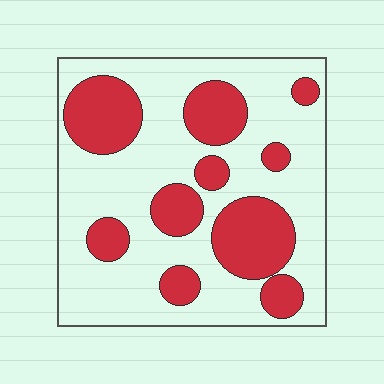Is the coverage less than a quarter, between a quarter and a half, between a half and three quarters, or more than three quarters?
Between a quarter and a half.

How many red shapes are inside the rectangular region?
10.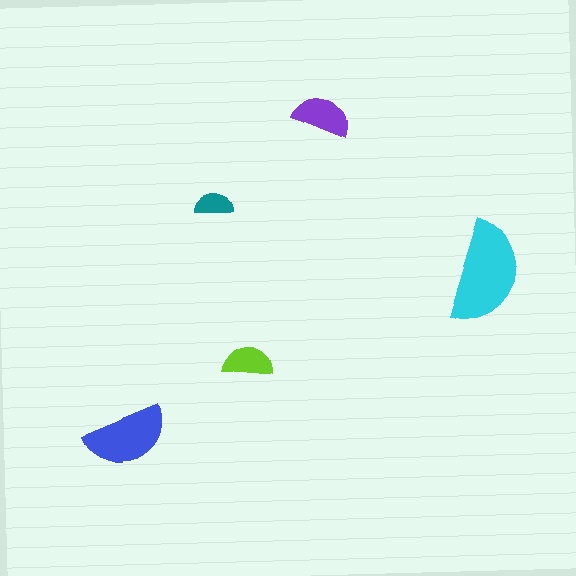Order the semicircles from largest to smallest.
the cyan one, the blue one, the purple one, the lime one, the teal one.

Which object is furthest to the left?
The blue semicircle is leftmost.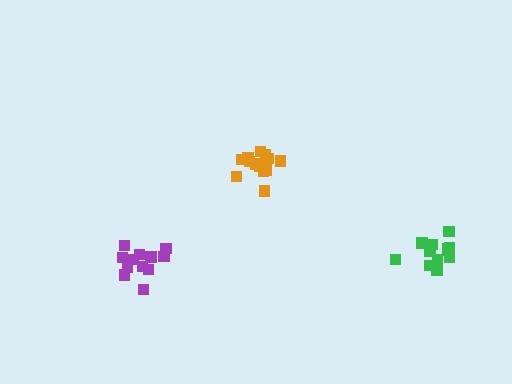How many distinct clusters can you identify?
There are 3 distinct clusters.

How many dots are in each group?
Group 1: 14 dots, Group 2: 13 dots, Group 3: 12 dots (39 total).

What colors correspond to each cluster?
The clusters are colored: orange, green, purple.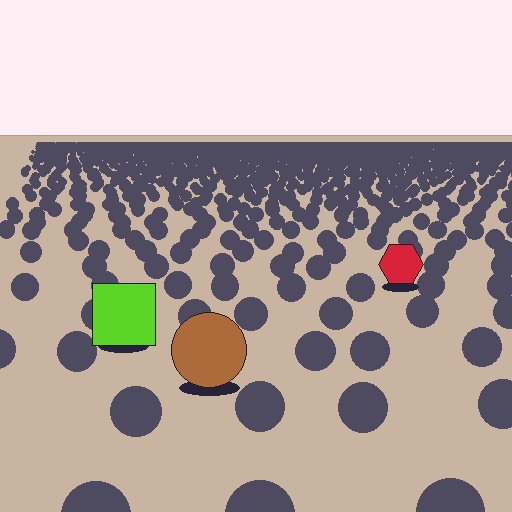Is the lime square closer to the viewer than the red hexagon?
Yes. The lime square is closer — you can tell from the texture gradient: the ground texture is coarser near it.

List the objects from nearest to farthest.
From nearest to farthest: the brown circle, the lime square, the red hexagon.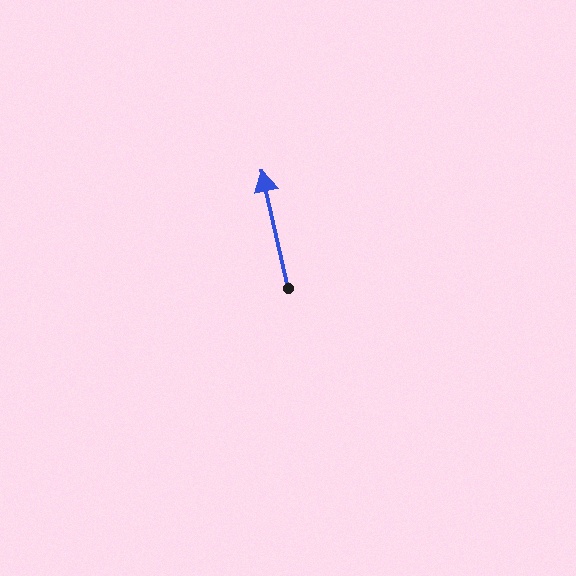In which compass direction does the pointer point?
North.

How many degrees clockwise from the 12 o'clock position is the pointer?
Approximately 347 degrees.